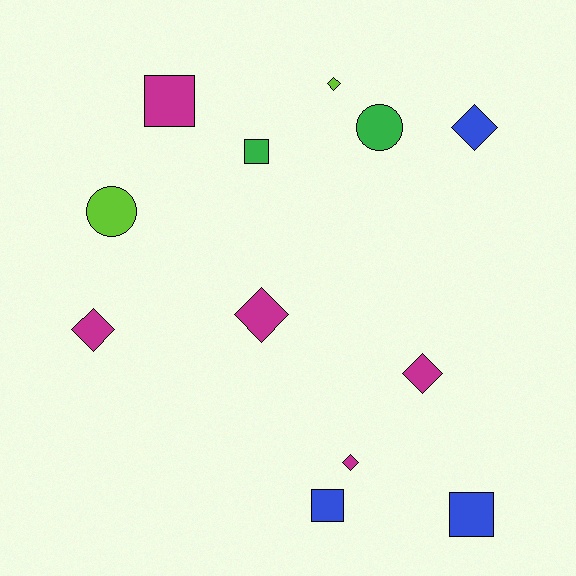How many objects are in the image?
There are 12 objects.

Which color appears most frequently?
Magenta, with 5 objects.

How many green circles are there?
There is 1 green circle.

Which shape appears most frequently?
Diamond, with 6 objects.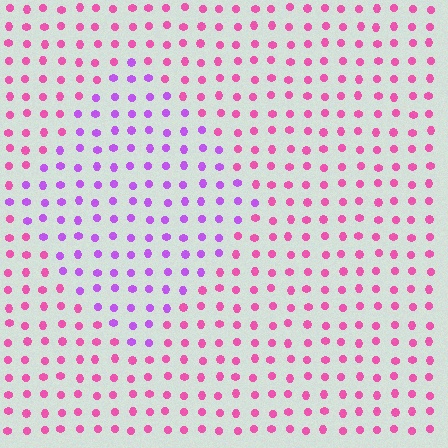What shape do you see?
I see a diamond.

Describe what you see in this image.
The image is filled with small pink elements in a uniform arrangement. A diamond-shaped region is visible where the elements are tinted to a slightly different hue, forming a subtle color boundary.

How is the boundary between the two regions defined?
The boundary is defined purely by a slight shift in hue (about 42 degrees). Spacing, size, and orientation are identical on both sides.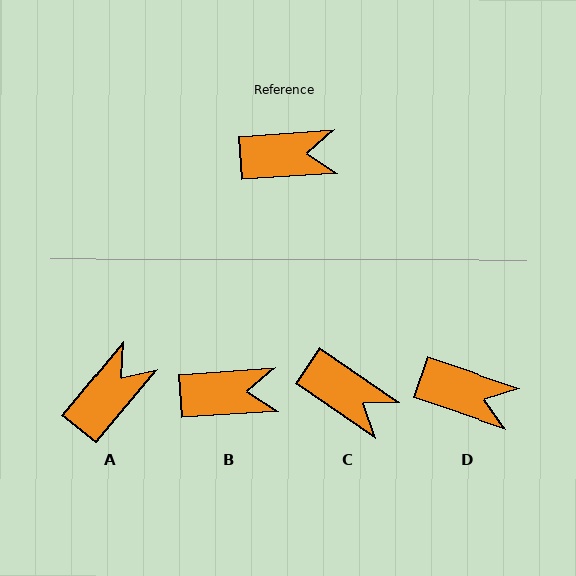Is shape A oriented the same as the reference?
No, it is off by about 46 degrees.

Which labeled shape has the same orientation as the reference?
B.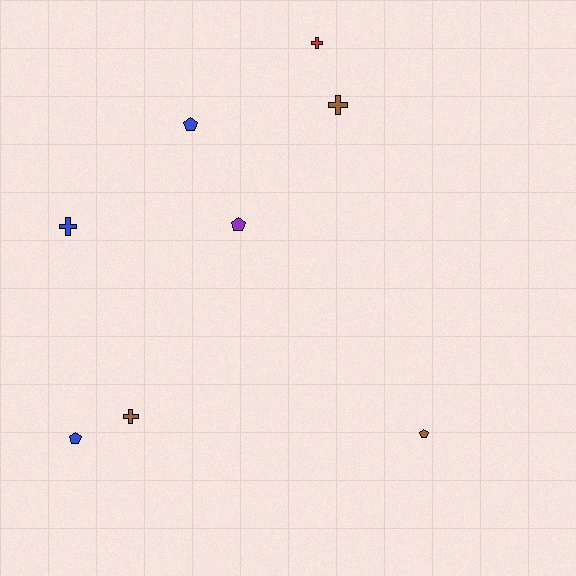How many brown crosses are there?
There are 2 brown crosses.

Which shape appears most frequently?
Pentagon, with 4 objects.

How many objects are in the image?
There are 8 objects.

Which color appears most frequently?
Blue, with 3 objects.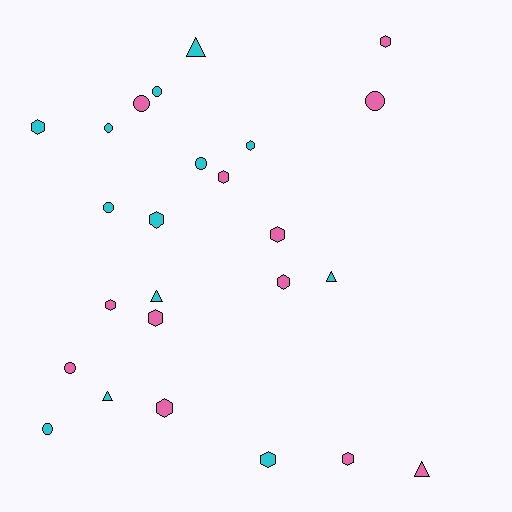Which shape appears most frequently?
Hexagon, with 12 objects.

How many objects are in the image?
There are 25 objects.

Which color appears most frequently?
Cyan, with 13 objects.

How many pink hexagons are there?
There are 8 pink hexagons.